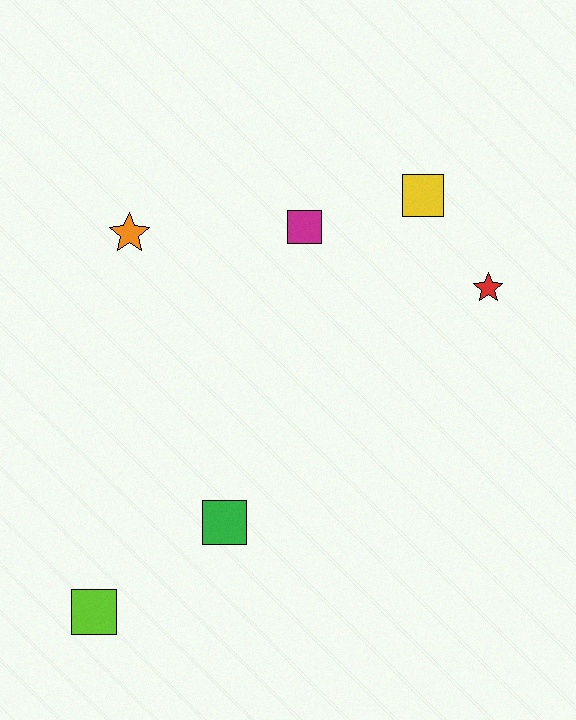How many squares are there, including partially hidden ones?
There are 4 squares.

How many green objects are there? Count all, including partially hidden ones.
There is 1 green object.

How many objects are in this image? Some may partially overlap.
There are 6 objects.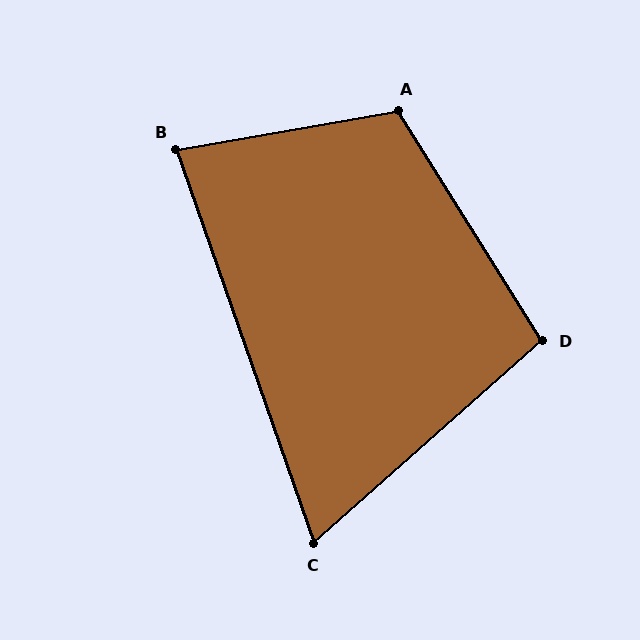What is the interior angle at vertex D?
Approximately 99 degrees (obtuse).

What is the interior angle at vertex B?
Approximately 81 degrees (acute).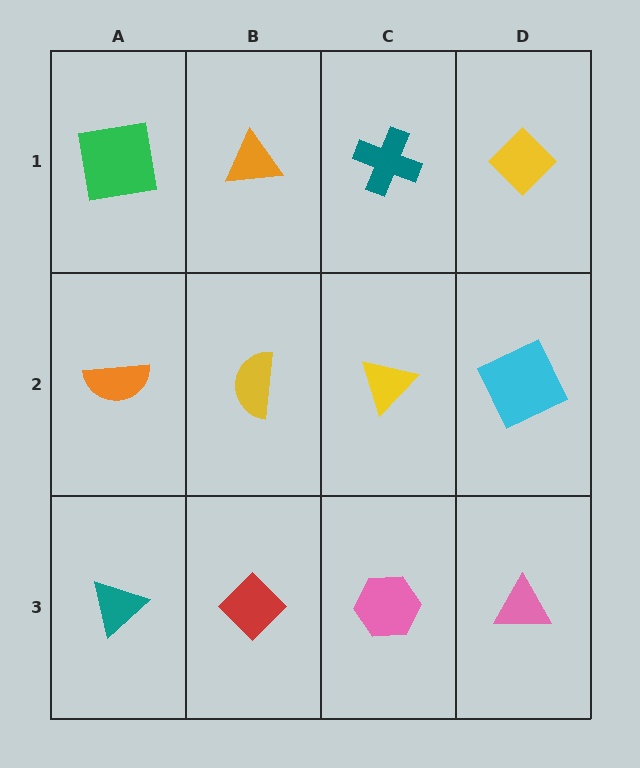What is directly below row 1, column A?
An orange semicircle.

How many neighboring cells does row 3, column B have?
3.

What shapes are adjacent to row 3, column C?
A yellow triangle (row 2, column C), a red diamond (row 3, column B), a pink triangle (row 3, column D).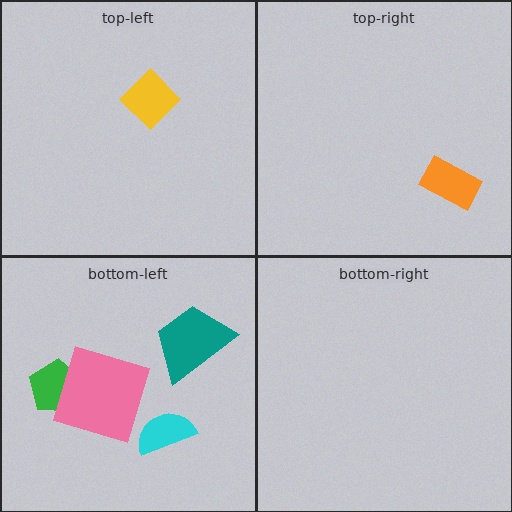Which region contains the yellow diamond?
The top-left region.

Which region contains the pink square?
The bottom-left region.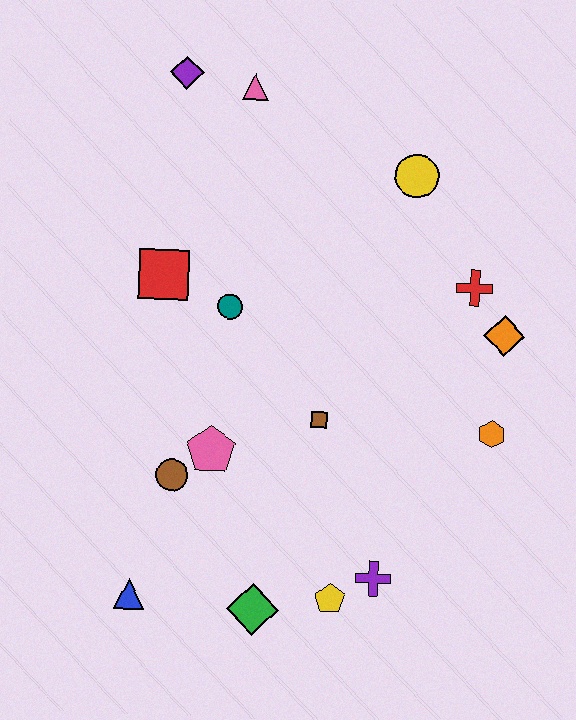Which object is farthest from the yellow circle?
The blue triangle is farthest from the yellow circle.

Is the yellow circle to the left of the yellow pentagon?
No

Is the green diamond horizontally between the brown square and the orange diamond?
No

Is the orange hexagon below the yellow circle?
Yes